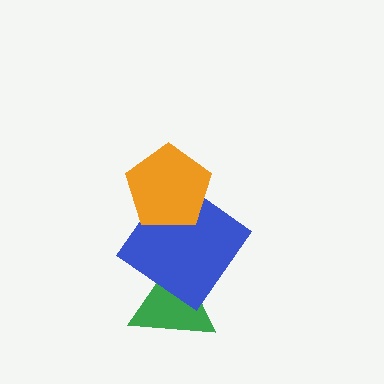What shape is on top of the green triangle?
The blue diamond is on top of the green triangle.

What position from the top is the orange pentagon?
The orange pentagon is 1st from the top.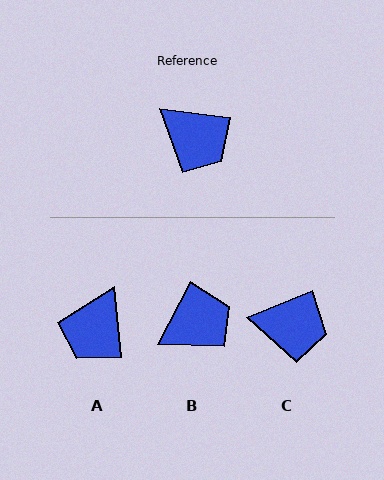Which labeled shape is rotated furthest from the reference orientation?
A, about 78 degrees away.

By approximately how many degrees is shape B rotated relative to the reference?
Approximately 68 degrees counter-clockwise.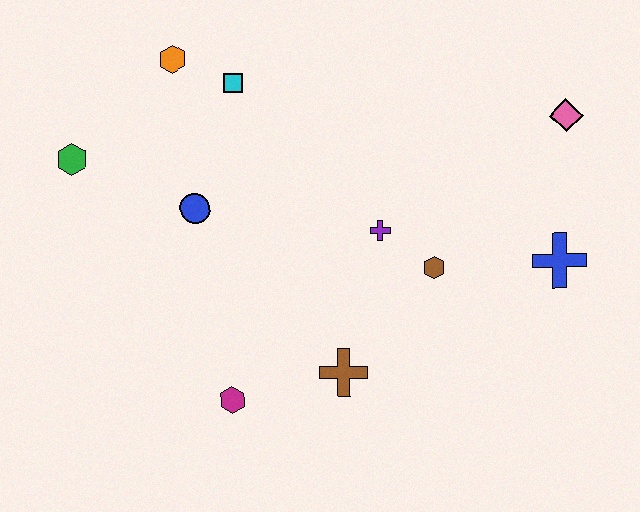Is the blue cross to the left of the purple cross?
No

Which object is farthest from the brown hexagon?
The green hexagon is farthest from the brown hexagon.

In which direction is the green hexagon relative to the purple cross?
The green hexagon is to the left of the purple cross.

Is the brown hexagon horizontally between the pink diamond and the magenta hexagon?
Yes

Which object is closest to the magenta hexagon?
The brown cross is closest to the magenta hexagon.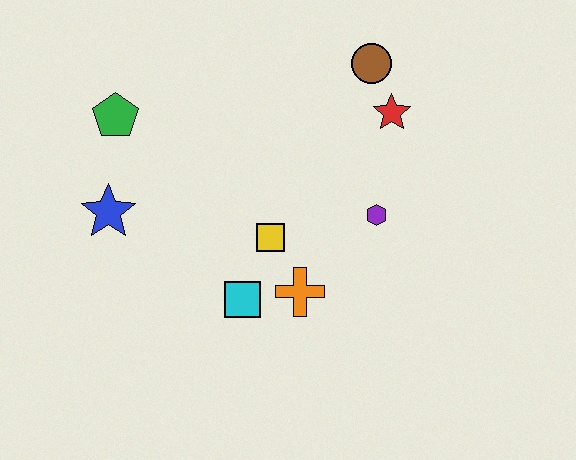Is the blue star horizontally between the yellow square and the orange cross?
No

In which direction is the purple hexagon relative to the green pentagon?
The purple hexagon is to the right of the green pentagon.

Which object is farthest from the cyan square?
The brown circle is farthest from the cyan square.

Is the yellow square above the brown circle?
No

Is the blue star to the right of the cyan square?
No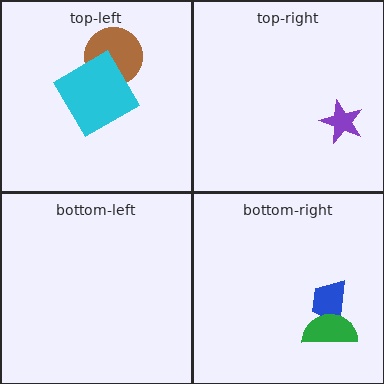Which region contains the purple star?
The top-right region.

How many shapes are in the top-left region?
2.